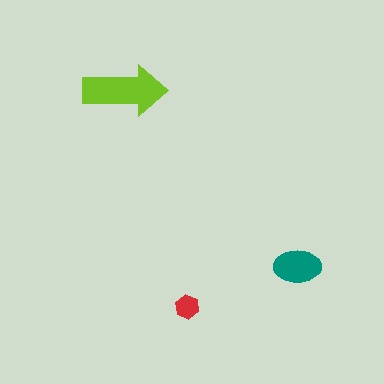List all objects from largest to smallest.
The lime arrow, the teal ellipse, the red hexagon.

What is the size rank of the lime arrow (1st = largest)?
1st.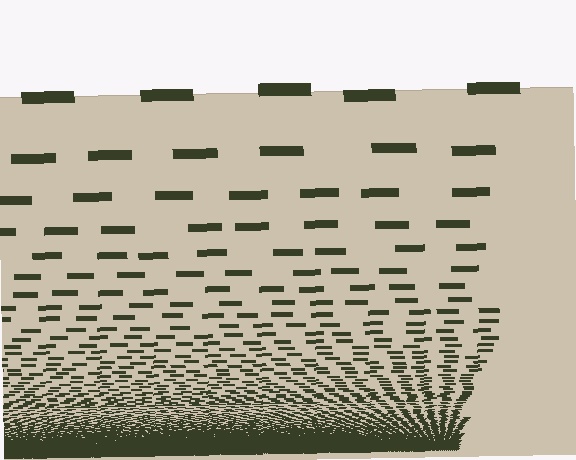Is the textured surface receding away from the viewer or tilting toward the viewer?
The surface appears to tilt toward the viewer. Texture elements get larger and sparser toward the top.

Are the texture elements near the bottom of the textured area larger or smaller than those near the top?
Smaller. The gradient is inverted — elements near the bottom are smaller and denser.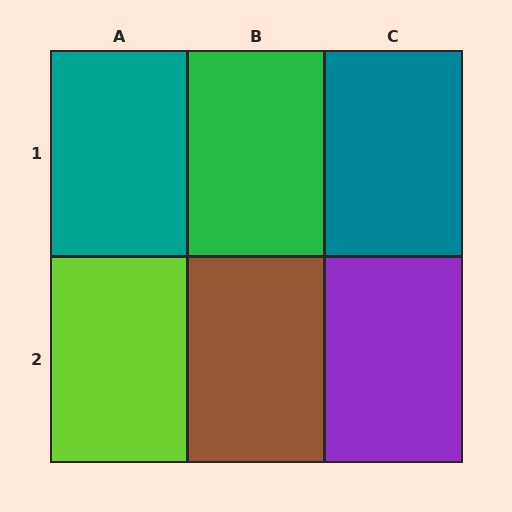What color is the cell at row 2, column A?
Lime.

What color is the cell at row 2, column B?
Brown.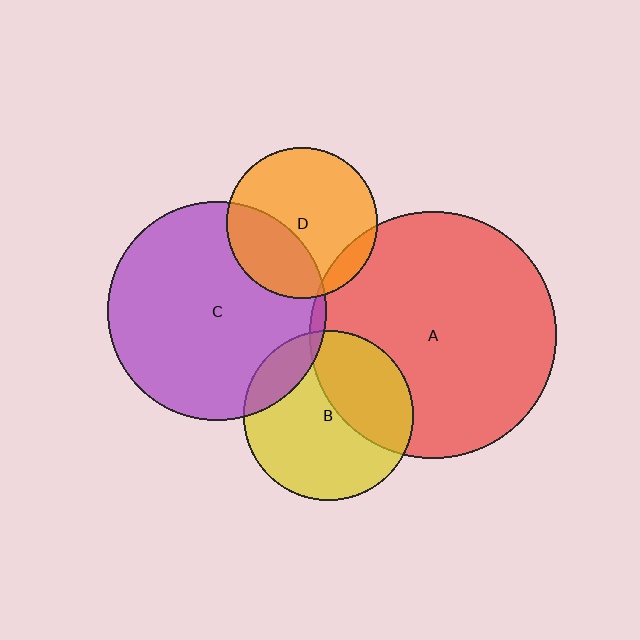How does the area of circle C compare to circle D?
Approximately 2.1 times.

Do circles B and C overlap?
Yes.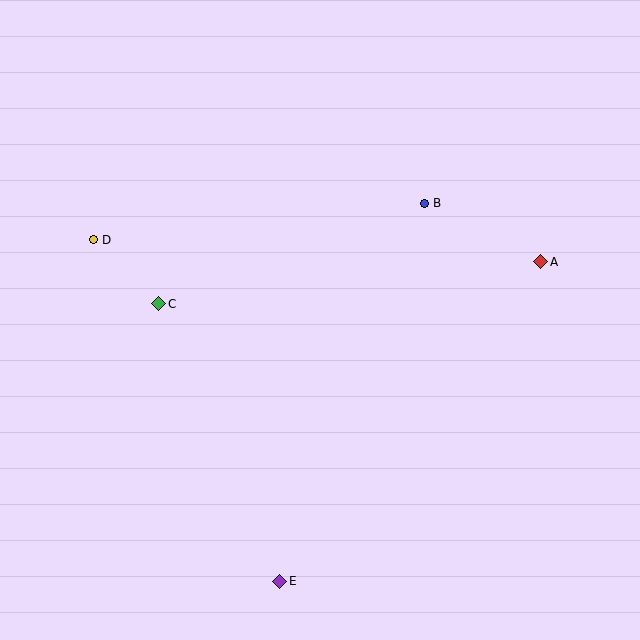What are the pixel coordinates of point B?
Point B is at (424, 203).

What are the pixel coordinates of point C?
Point C is at (159, 304).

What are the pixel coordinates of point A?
Point A is at (541, 262).